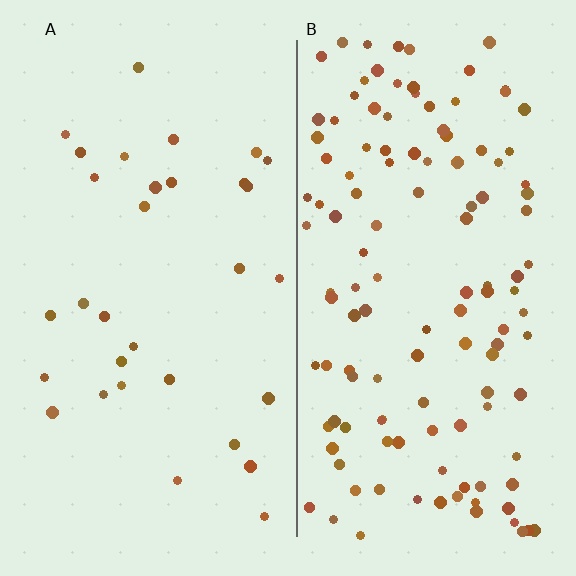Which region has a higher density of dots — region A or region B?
B (the right).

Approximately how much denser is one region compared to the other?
Approximately 4.0× — region B over region A.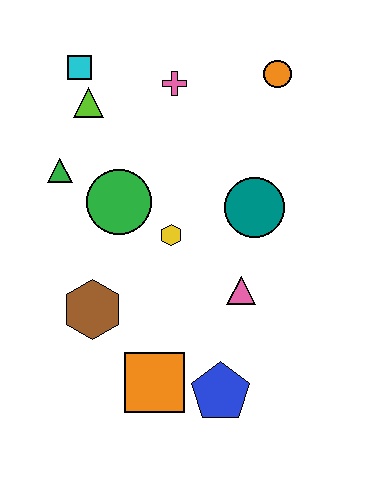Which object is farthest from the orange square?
The orange circle is farthest from the orange square.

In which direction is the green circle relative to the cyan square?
The green circle is below the cyan square.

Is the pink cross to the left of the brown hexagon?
No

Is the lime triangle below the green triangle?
No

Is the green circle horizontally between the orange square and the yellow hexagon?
No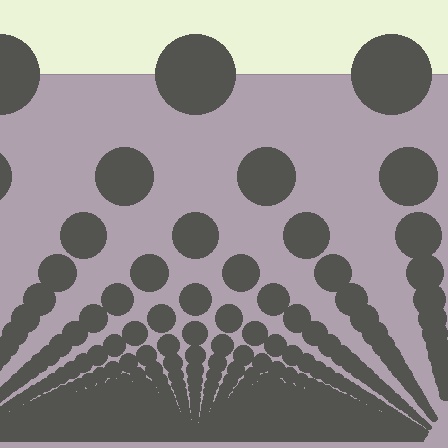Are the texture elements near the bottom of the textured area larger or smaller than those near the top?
Smaller. The gradient is inverted — elements near the bottom are smaller and denser.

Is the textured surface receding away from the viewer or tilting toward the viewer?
The surface appears to tilt toward the viewer. Texture elements get larger and sparser toward the top.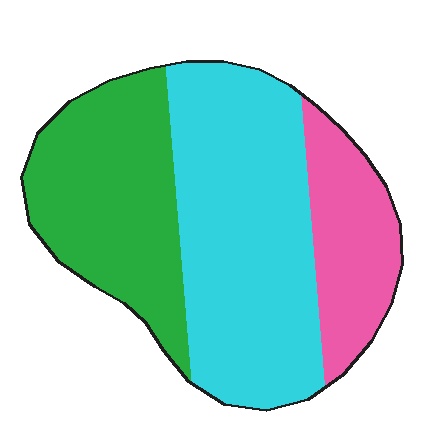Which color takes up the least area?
Pink, at roughly 20%.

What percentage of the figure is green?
Green takes up about one third (1/3) of the figure.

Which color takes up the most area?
Cyan, at roughly 50%.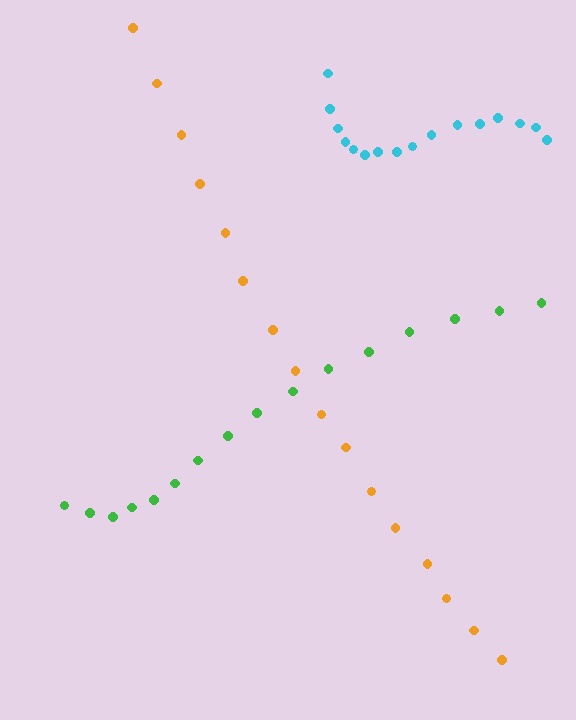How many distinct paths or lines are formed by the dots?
There are 3 distinct paths.